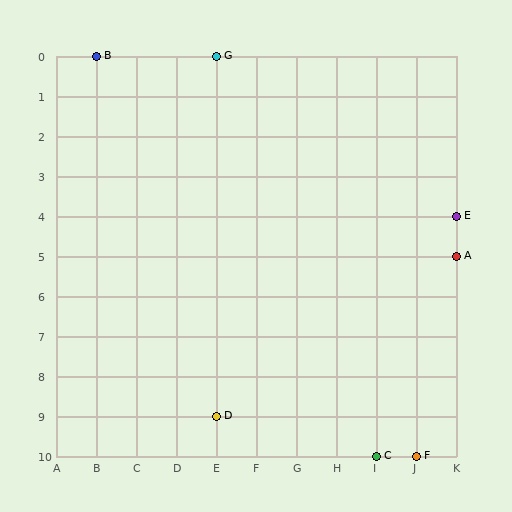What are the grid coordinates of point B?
Point B is at grid coordinates (B, 0).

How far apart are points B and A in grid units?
Points B and A are 9 columns and 5 rows apart (about 10.3 grid units diagonally).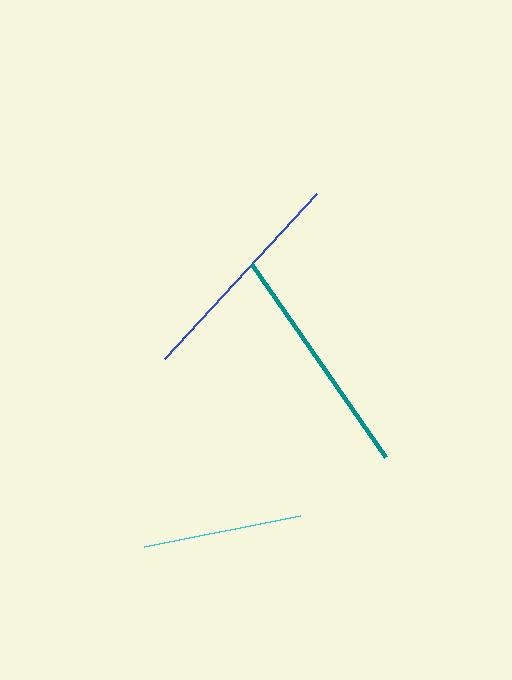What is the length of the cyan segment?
The cyan segment is approximately 159 pixels long.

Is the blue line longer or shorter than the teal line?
The teal line is longer than the blue line.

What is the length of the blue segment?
The blue segment is approximately 225 pixels long.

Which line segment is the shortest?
The cyan line is the shortest at approximately 159 pixels.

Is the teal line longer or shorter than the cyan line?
The teal line is longer than the cyan line.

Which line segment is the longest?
The teal line is the longest at approximately 235 pixels.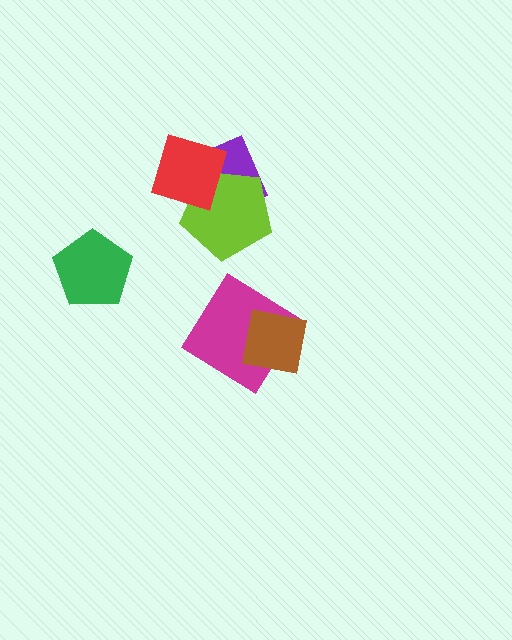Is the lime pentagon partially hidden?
Yes, it is partially covered by another shape.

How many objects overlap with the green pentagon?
0 objects overlap with the green pentagon.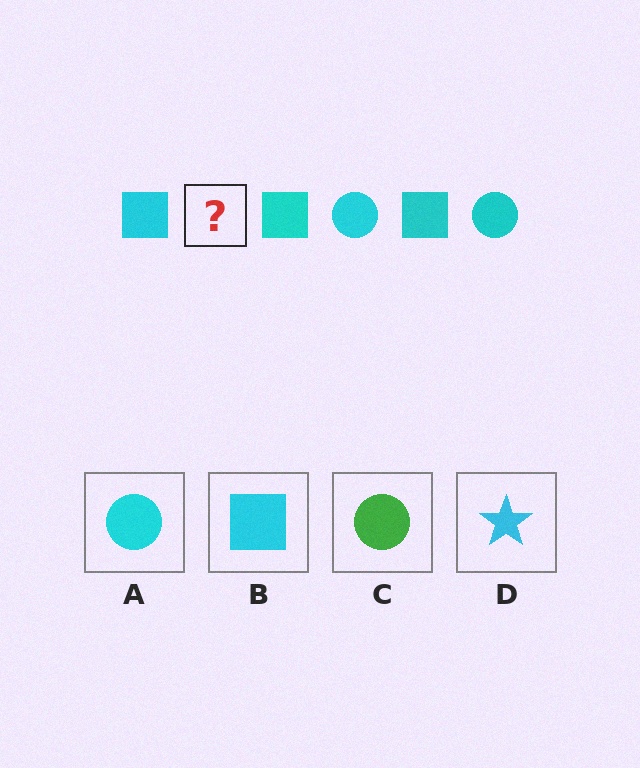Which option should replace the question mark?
Option A.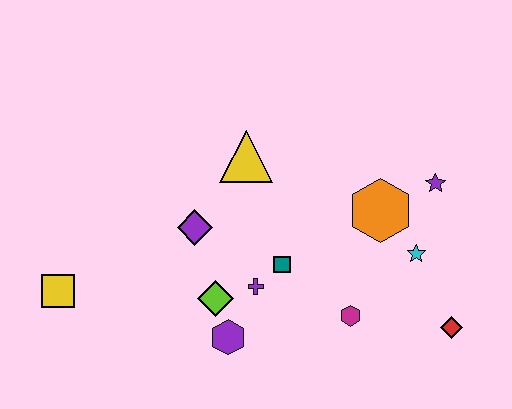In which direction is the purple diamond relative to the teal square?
The purple diamond is to the left of the teal square.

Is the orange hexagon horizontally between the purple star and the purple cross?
Yes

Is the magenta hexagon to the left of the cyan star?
Yes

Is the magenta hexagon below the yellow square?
Yes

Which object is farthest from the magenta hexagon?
The yellow square is farthest from the magenta hexagon.